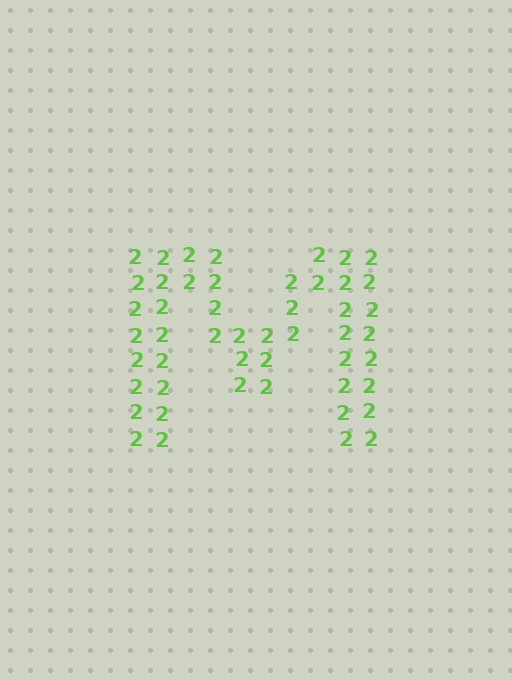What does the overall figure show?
The overall figure shows the letter M.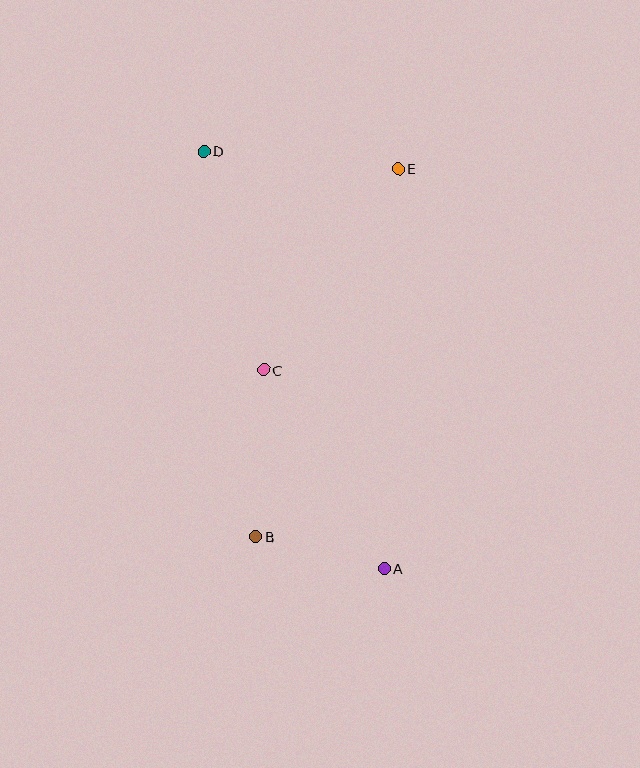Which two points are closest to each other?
Points A and B are closest to each other.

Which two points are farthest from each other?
Points A and D are farthest from each other.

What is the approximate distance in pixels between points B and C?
The distance between B and C is approximately 167 pixels.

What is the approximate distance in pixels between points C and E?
The distance between C and E is approximately 242 pixels.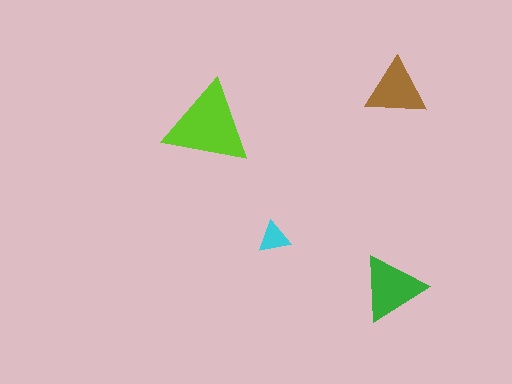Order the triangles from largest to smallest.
the lime one, the green one, the brown one, the cyan one.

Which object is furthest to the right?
The brown triangle is rightmost.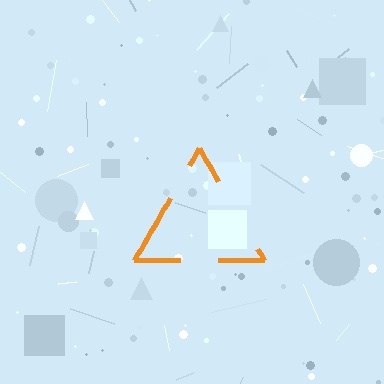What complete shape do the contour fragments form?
The contour fragments form a triangle.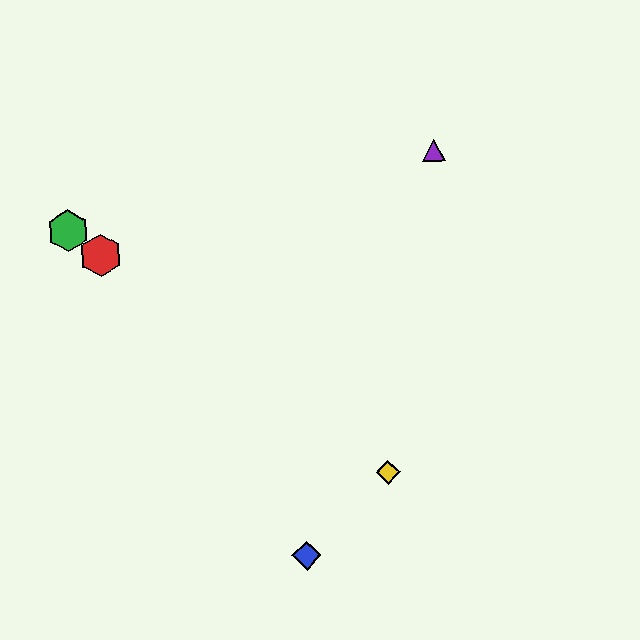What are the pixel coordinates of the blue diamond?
The blue diamond is at (307, 555).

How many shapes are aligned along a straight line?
3 shapes (the red hexagon, the green hexagon, the yellow diamond) are aligned along a straight line.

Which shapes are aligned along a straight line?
The red hexagon, the green hexagon, the yellow diamond are aligned along a straight line.